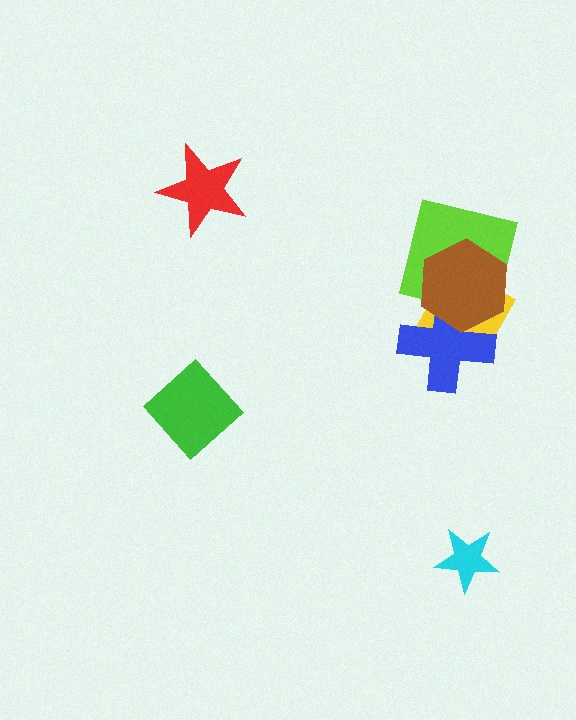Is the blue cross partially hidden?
Yes, it is partially covered by another shape.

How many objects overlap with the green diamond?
0 objects overlap with the green diamond.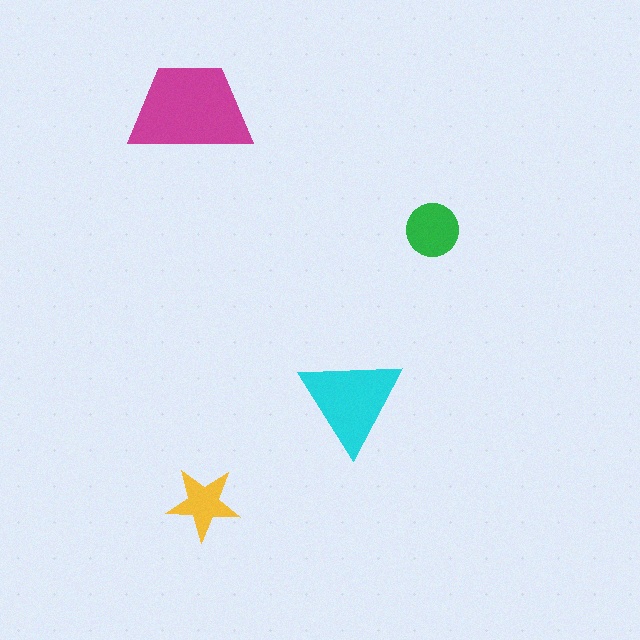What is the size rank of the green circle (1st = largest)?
3rd.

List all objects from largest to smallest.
The magenta trapezoid, the cyan triangle, the green circle, the yellow star.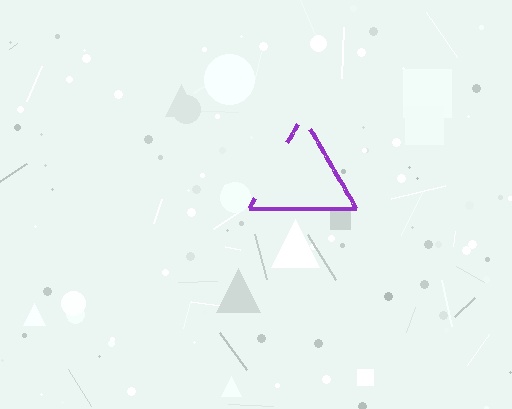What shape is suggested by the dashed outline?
The dashed outline suggests a triangle.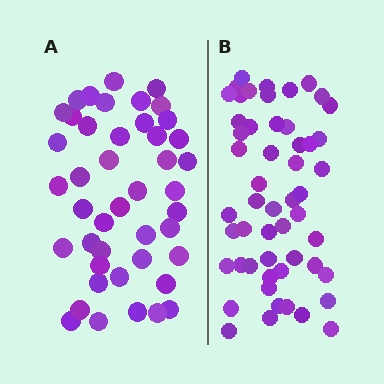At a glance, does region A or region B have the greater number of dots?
Region B (the right region) has more dots.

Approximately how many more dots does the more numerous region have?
Region B has roughly 8 or so more dots than region A.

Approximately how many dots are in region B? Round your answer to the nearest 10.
About 50 dots. (The exact count is 53, which rounds to 50.)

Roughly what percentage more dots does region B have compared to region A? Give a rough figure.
About 20% more.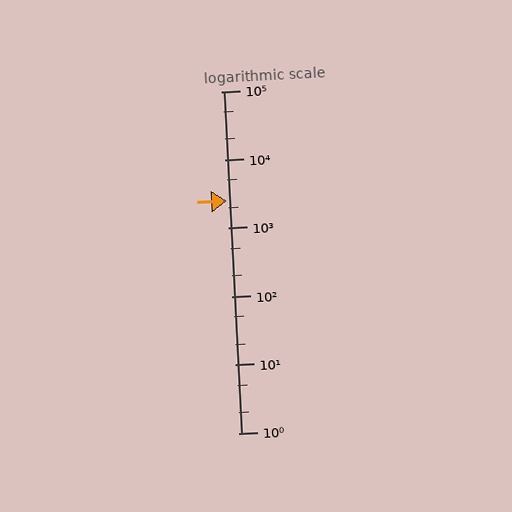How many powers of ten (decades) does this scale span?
The scale spans 5 decades, from 1 to 100000.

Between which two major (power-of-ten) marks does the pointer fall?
The pointer is between 1000 and 10000.